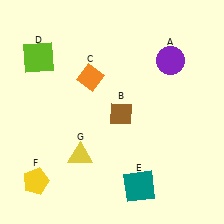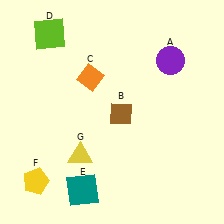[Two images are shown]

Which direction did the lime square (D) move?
The lime square (D) moved up.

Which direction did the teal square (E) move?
The teal square (E) moved left.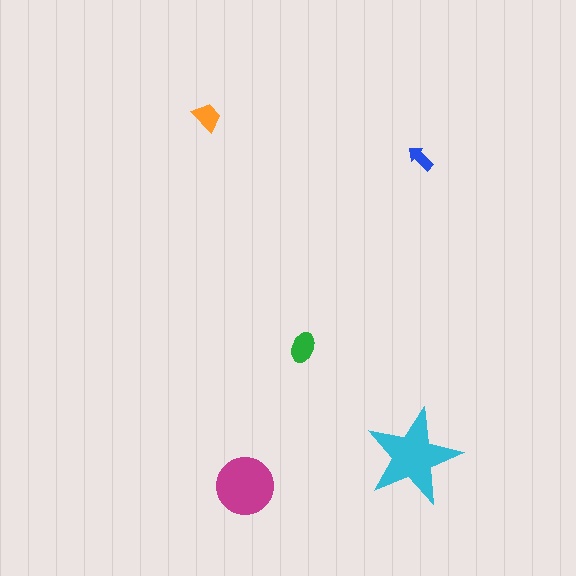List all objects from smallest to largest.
The blue arrow, the orange trapezoid, the green ellipse, the magenta circle, the cyan star.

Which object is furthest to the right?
The blue arrow is rightmost.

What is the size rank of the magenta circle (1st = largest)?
2nd.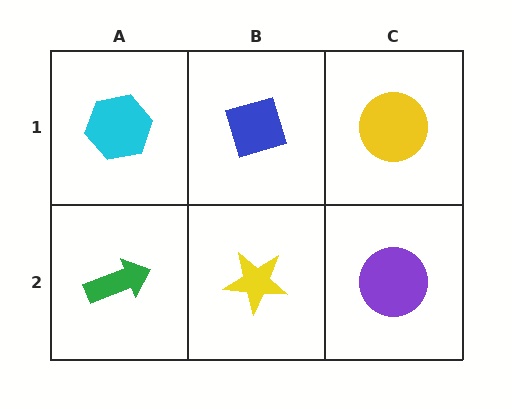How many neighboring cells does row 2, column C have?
2.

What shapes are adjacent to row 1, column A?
A green arrow (row 2, column A), a blue diamond (row 1, column B).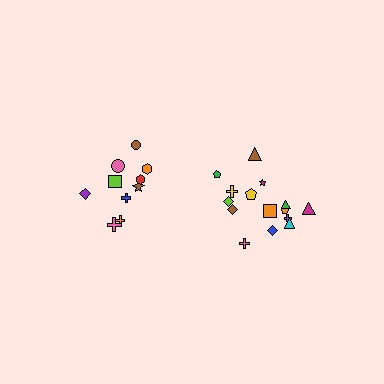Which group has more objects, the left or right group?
The right group.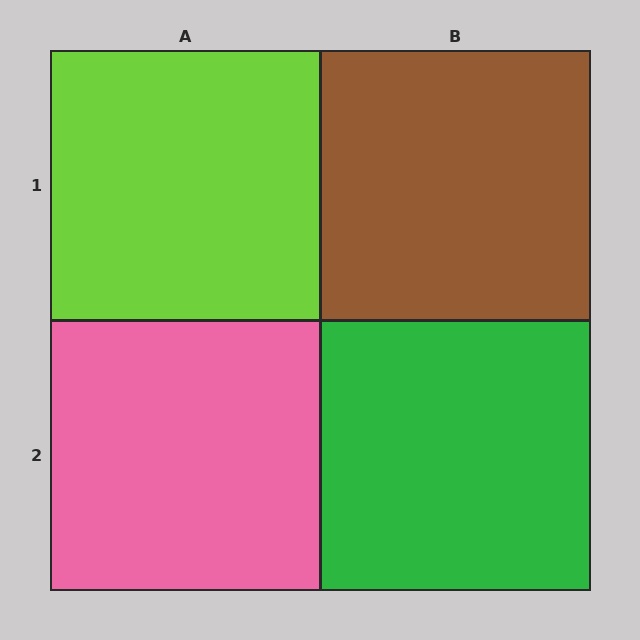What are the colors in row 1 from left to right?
Lime, brown.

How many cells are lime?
1 cell is lime.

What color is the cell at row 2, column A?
Pink.